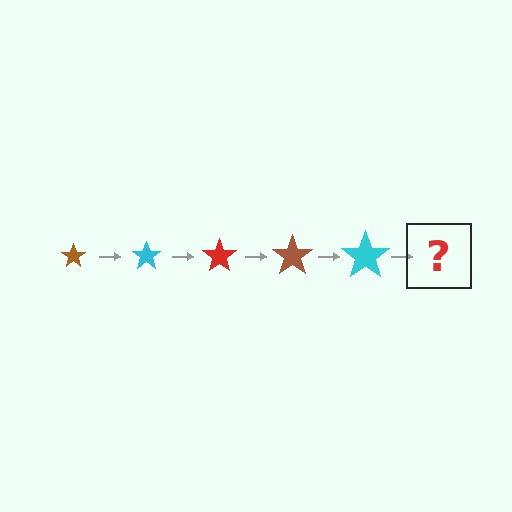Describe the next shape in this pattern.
It should be a red star, larger than the previous one.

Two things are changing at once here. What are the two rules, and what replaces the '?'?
The two rules are that the star grows larger each step and the color cycles through brown, cyan, and red. The '?' should be a red star, larger than the previous one.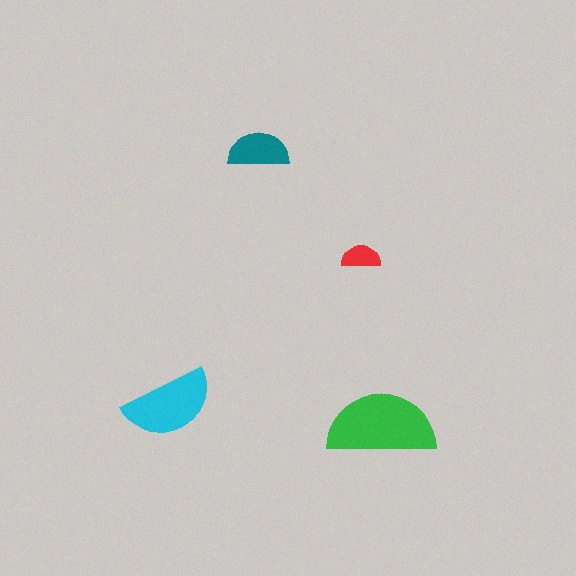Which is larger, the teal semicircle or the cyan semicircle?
The cyan one.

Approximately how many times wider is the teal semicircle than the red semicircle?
About 1.5 times wider.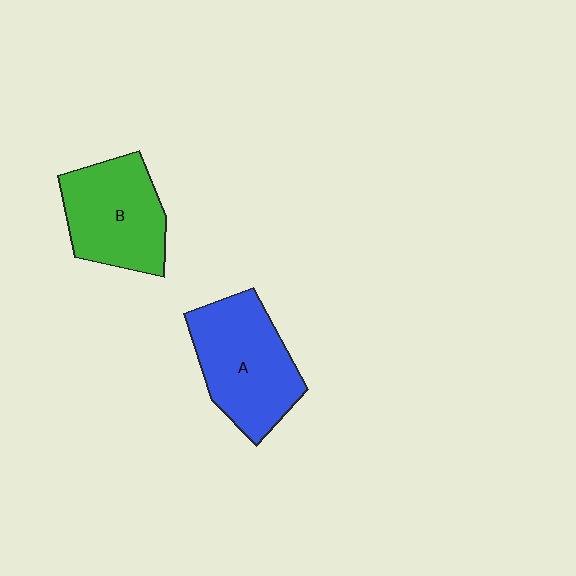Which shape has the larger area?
Shape A (blue).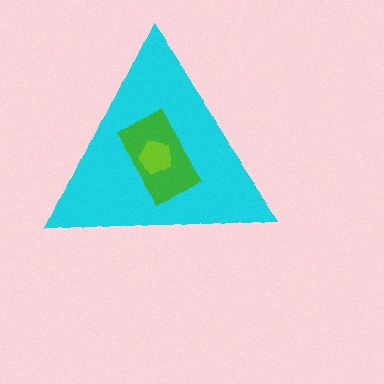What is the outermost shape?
The cyan triangle.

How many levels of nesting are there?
3.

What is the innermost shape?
The lime pentagon.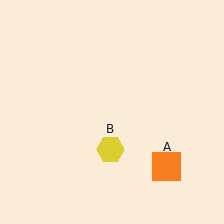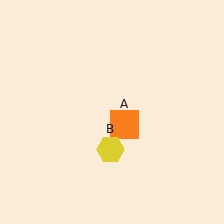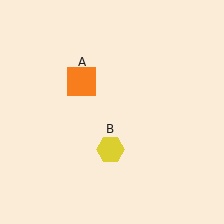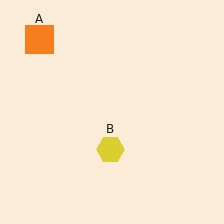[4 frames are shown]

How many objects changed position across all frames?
1 object changed position: orange square (object A).